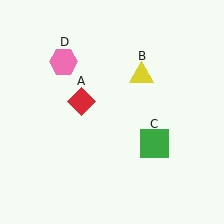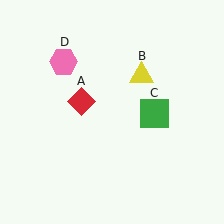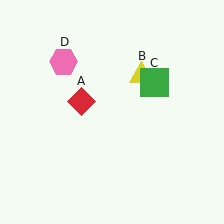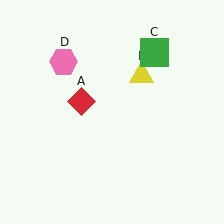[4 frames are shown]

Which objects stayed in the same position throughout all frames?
Red diamond (object A) and yellow triangle (object B) and pink hexagon (object D) remained stationary.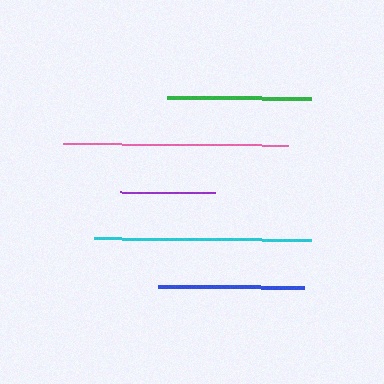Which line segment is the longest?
The pink line is the longest at approximately 225 pixels.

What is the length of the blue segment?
The blue segment is approximately 147 pixels long.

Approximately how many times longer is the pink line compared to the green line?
The pink line is approximately 1.6 times the length of the green line.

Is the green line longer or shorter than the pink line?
The pink line is longer than the green line.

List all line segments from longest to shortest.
From longest to shortest: pink, cyan, blue, green, purple.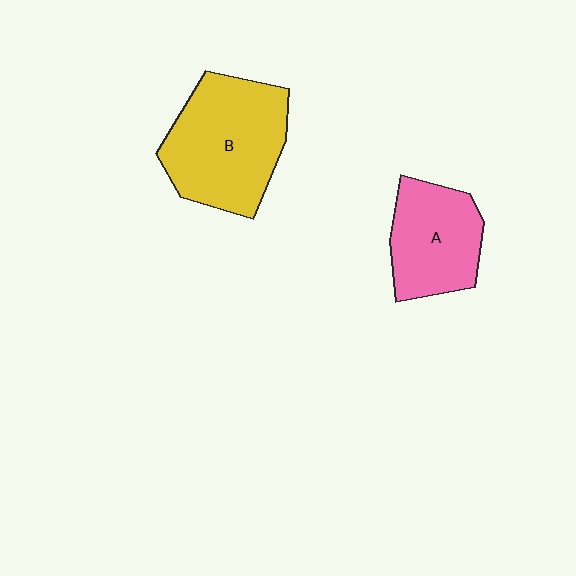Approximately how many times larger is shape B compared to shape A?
Approximately 1.4 times.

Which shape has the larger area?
Shape B (yellow).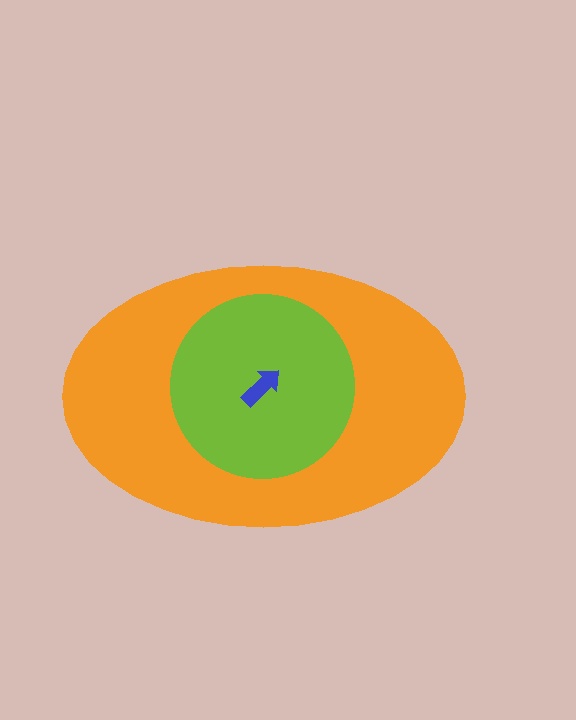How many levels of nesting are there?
3.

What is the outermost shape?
The orange ellipse.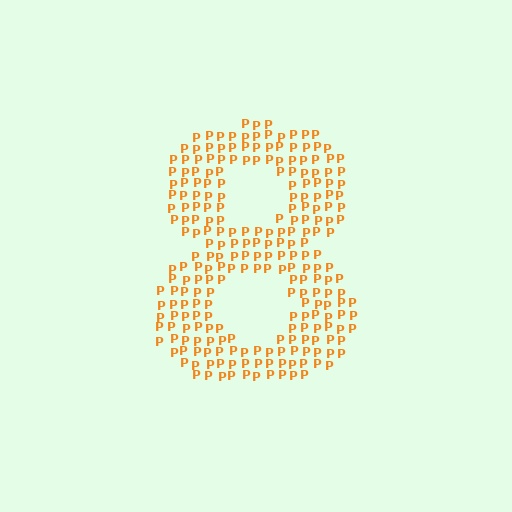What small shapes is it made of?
It is made of small letter P's.